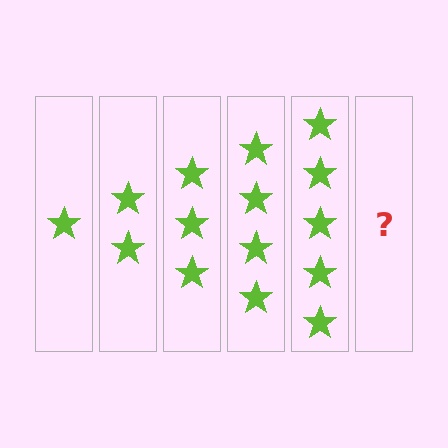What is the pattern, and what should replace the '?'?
The pattern is that each step adds one more star. The '?' should be 6 stars.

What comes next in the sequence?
The next element should be 6 stars.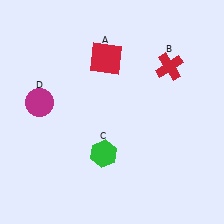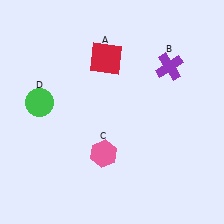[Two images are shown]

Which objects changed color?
B changed from red to purple. C changed from green to pink. D changed from magenta to green.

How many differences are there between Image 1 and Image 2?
There are 3 differences between the two images.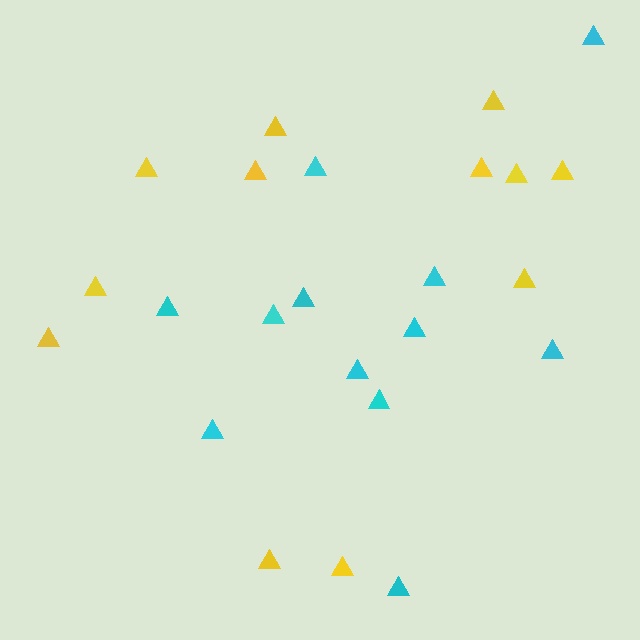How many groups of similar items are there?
There are 2 groups: one group of cyan triangles (12) and one group of yellow triangles (12).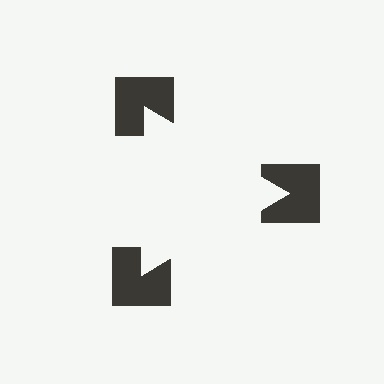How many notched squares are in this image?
There are 3 — one at each vertex of the illusory triangle.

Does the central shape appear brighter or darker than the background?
It typically appears slightly brighter than the background, even though no actual brightness change is drawn.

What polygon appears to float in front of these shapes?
An illusory triangle — its edges are inferred from the aligned wedge cuts in the notched squares, not physically drawn.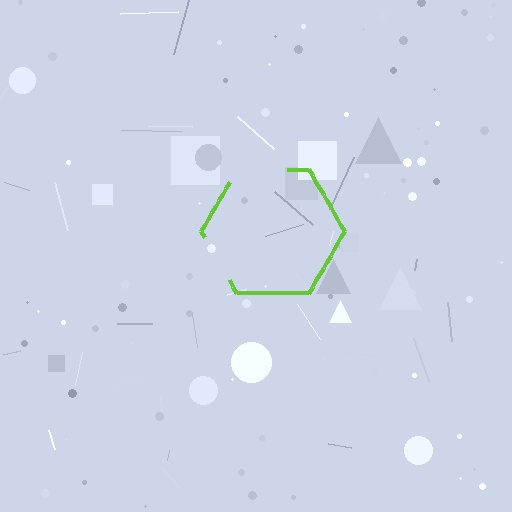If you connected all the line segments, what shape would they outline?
They would outline a hexagon.